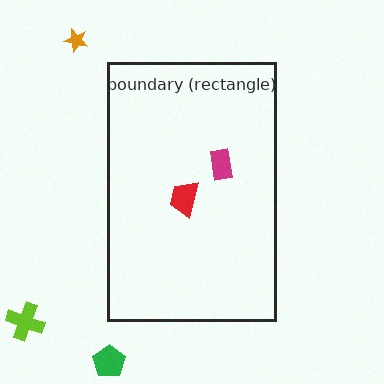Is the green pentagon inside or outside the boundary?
Outside.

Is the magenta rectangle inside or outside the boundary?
Inside.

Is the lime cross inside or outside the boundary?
Outside.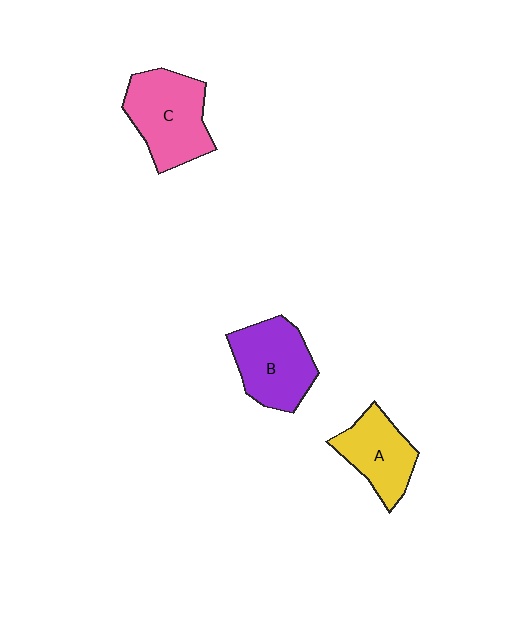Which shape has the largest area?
Shape C (pink).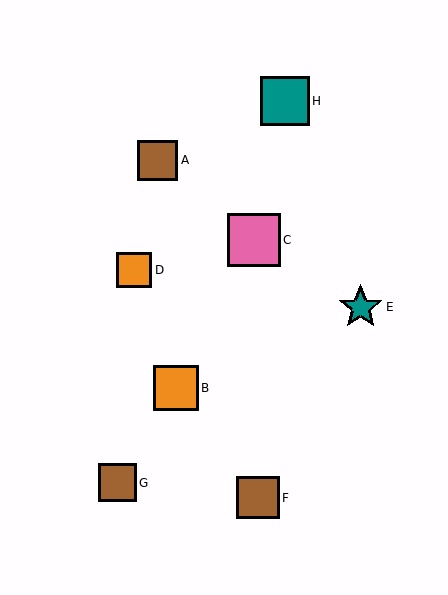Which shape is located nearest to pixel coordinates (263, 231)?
The pink square (labeled C) at (254, 240) is nearest to that location.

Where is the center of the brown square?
The center of the brown square is at (118, 483).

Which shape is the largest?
The pink square (labeled C) is the largest.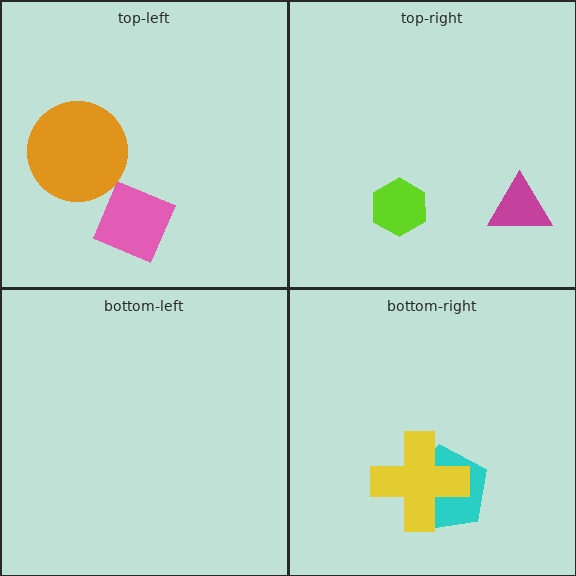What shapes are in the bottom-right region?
The cyan pentagon, the yellow cross.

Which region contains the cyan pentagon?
The bottom-right region.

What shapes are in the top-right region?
The magenta triangle, the lime hexagon.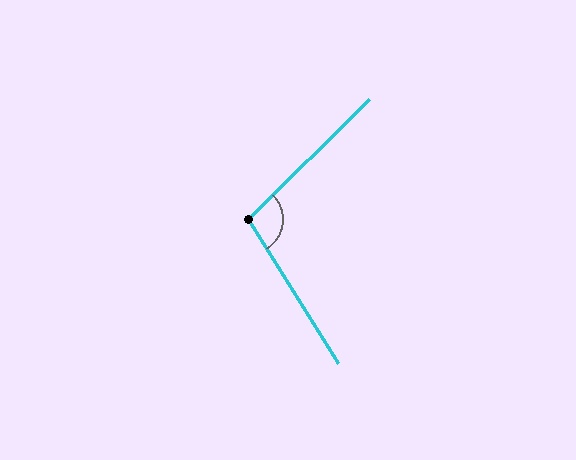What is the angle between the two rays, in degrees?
Approximately 103 degrees.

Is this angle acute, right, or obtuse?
It is obtuse.